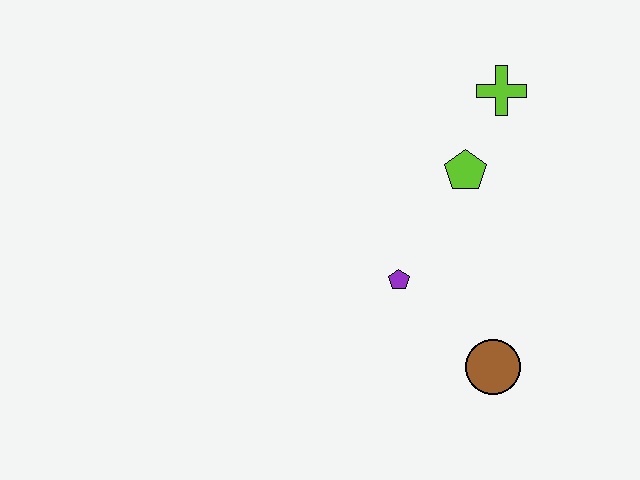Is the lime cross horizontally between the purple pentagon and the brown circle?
No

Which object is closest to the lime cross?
The lime pentagon is closest to the lime cross.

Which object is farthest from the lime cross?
The brown circle is farthest from the lime cross.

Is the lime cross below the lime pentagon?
No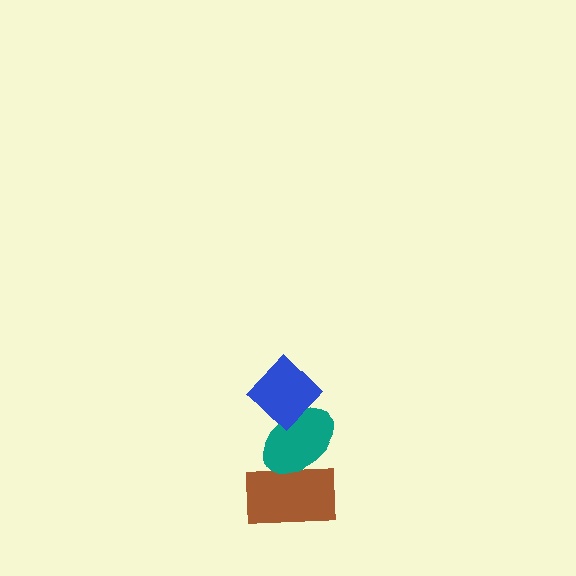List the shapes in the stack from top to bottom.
From top to bottom: the blue diamond, the teal ellipse, the brown rectangle.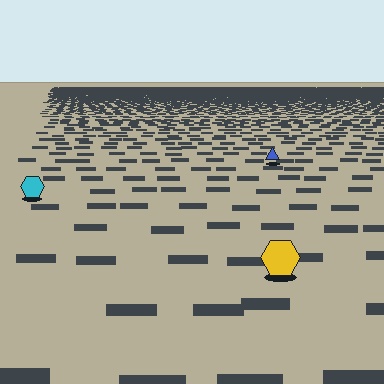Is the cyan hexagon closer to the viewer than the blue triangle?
Yes. The cyan hexagon is closer — you can tell from the texture gradient: the ground texture is coarser near it.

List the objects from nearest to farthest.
From nearest to farthest: the yellow hexagon, the cyan hexagon, the blue triangle.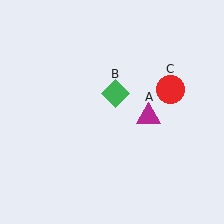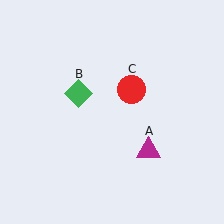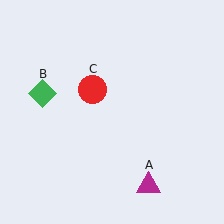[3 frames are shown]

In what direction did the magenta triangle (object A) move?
The magenta triangle (object A) moved down.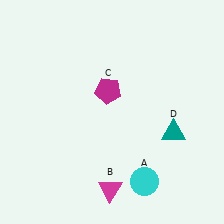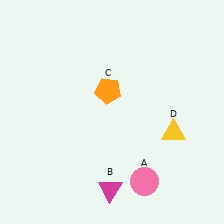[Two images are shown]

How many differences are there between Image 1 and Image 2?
There are 3 differences between the two images.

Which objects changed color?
A changed from cyan to pink. C changed from magenta to orange. D changed from teal to yellow.